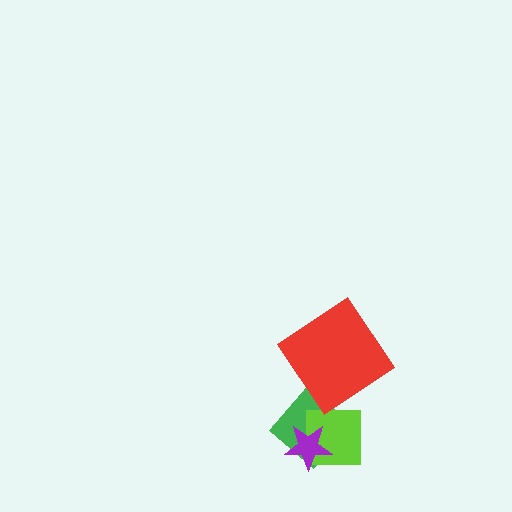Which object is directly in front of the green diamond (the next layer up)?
The lime square is directly in front of the green diamond.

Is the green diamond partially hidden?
Yes, it is partially covered by another shape.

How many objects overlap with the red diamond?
0 objects overlap with the red diamond.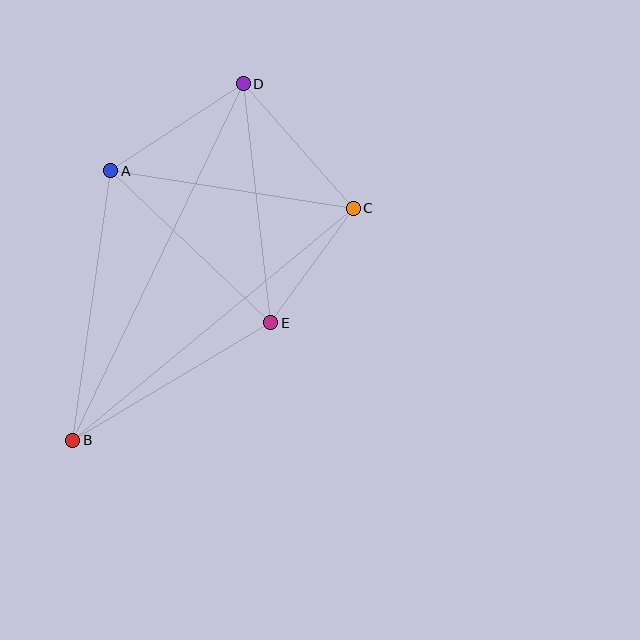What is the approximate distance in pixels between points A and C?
The distance between A and C is approximately 246 pixels.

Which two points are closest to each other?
Points C and E are closest to each other.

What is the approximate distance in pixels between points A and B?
The distance between A and B is approximately 272 pixels.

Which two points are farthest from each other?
Points B and D are farthest from each other.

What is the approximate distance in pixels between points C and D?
The distance between C and D is approximately 166 pixels.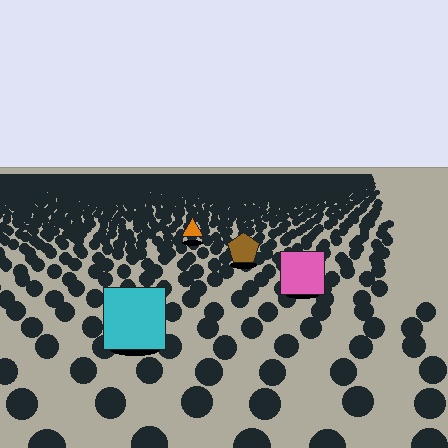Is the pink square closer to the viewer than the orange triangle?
Yes. The pink square is closer — you can tell from the texture gradient: the ground texture is coarser near it.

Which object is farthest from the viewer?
The orange triangle is farthest from the viewer. It appears smaller and the ground texture around it is denser.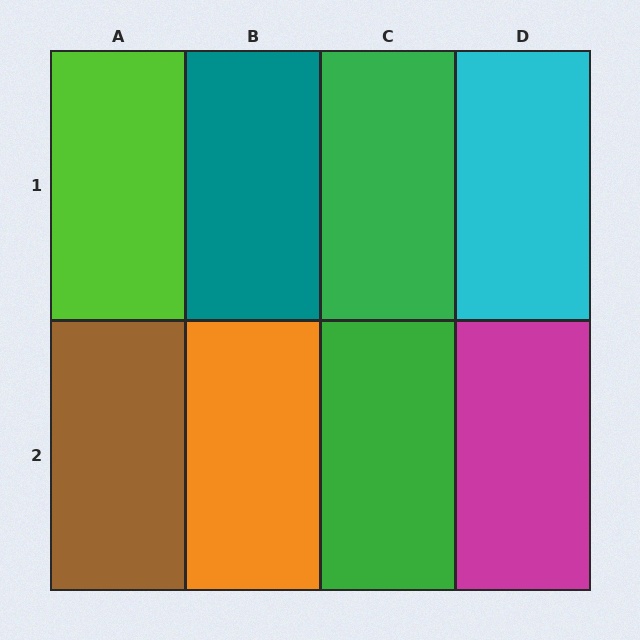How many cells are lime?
1 cell is lime.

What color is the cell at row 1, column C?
Green.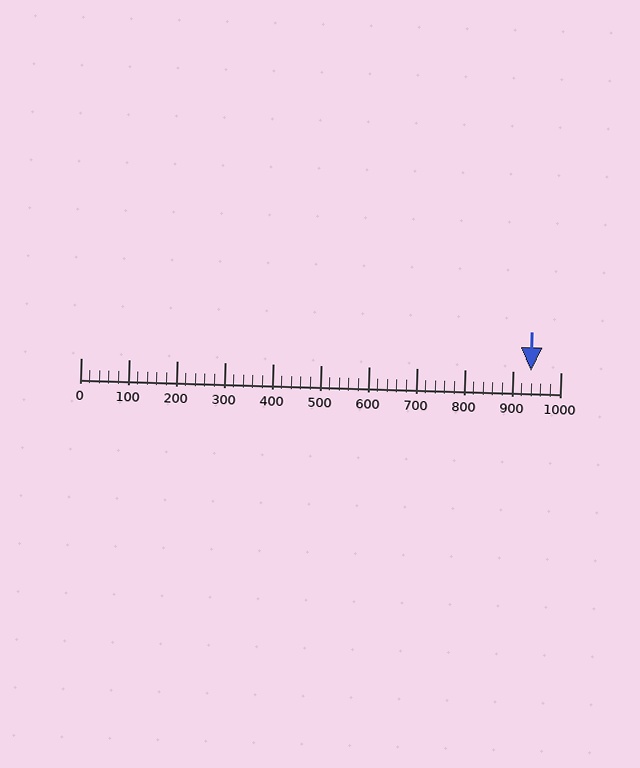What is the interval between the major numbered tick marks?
The major tick marks are spaced 100 units apart.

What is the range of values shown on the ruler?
The ruler shows values from 0 to 1000.